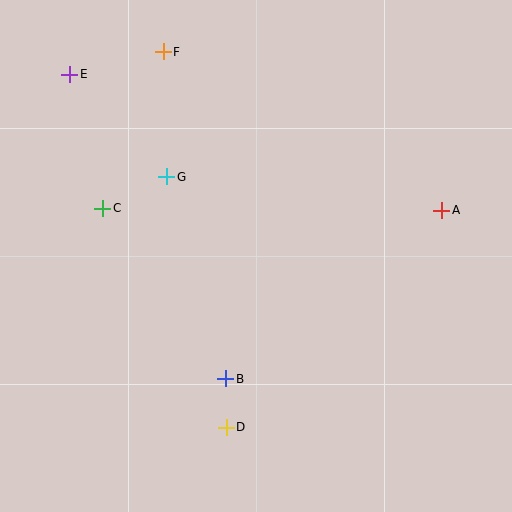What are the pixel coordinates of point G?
Point G is at (167, 177).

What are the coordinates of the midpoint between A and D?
The midpoint between A and D is at (334, 319).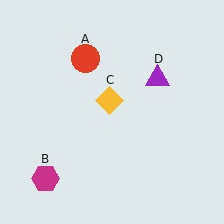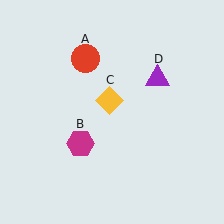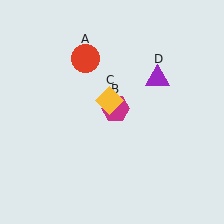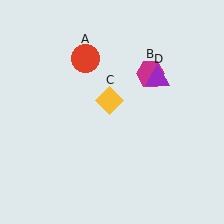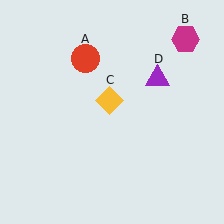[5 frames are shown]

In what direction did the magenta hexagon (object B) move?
The magenta hexagon (object B) moved up and to the right.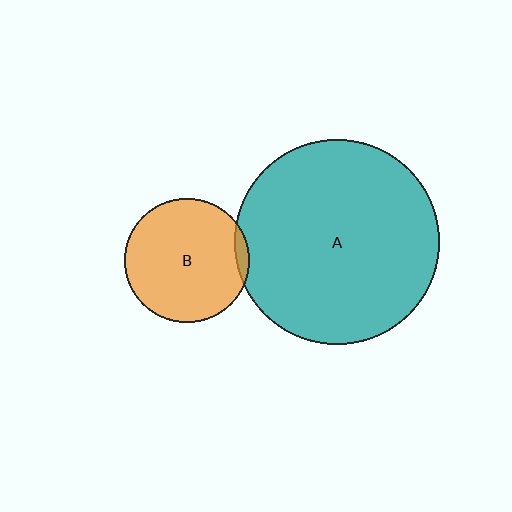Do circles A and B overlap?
Yes.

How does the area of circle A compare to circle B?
Approximately 2.7 times.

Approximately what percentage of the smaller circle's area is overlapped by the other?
Approximately 5%.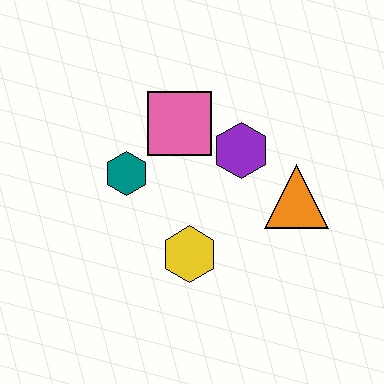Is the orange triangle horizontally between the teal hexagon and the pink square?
No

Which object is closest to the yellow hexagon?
The teal hexagon is closest to the yellow hexagon.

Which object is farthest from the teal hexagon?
The orange triangle is farthest from the teal hexagon.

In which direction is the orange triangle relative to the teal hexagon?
The orange triangle is to the right of the teal hexagon.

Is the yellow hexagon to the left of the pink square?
No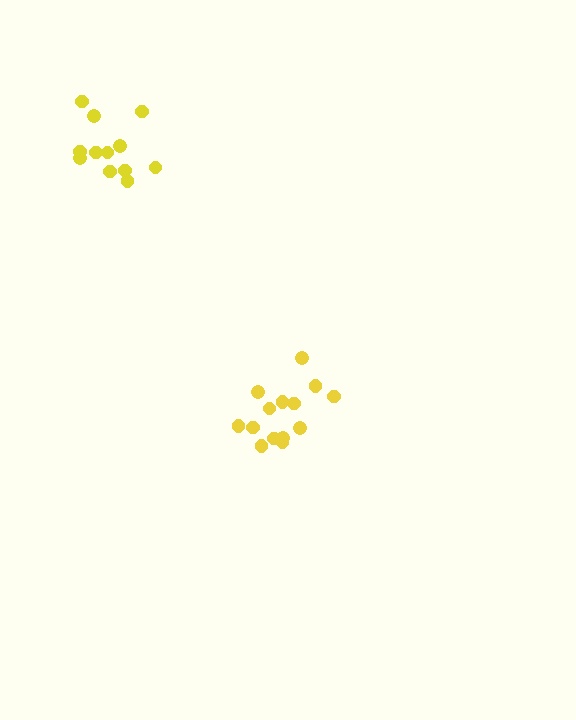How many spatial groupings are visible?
There are 2 spatial groupings.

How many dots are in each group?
Group 1: 14 dots, Group 2: 12 dots (26 total).